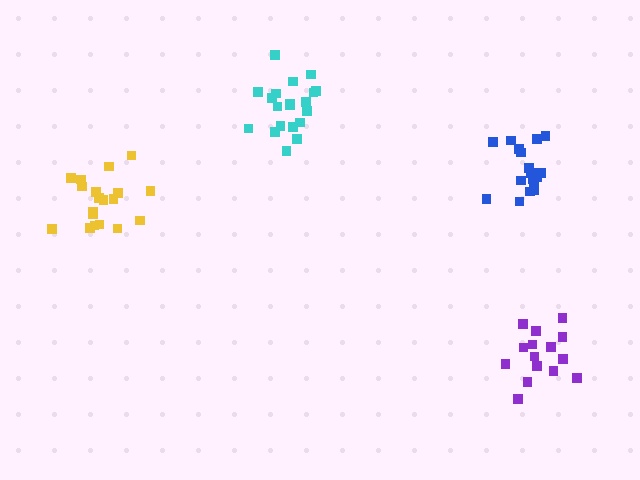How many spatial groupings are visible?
There are 4 spatial groupings.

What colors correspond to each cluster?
The clusters are colored: blue, yellow, purple, cyan.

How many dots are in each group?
Group 1: 17 dots, Group 2: 19 dots, Group 3: 15 dots, Group 4: 20 dots (71 total).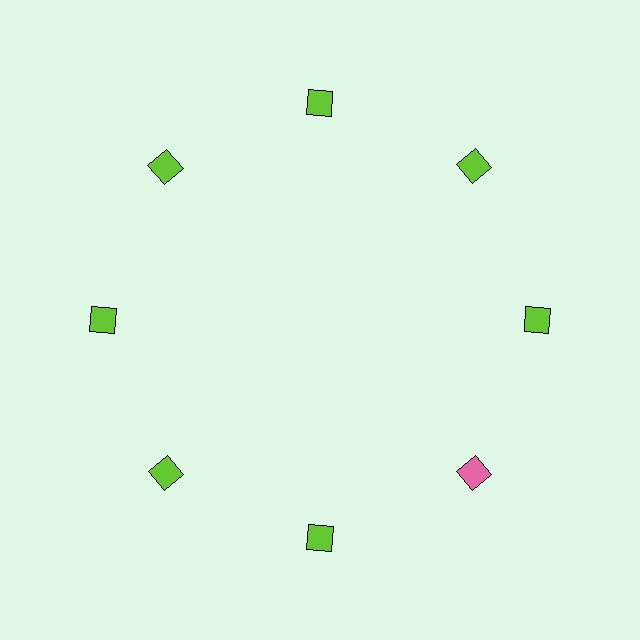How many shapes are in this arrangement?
There are 8 shapes arranged in a ring pattern.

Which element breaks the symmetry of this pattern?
The pink diamond at roughly the 4 o'clock position breaks the symmetry. All other shapes are lime diamonds.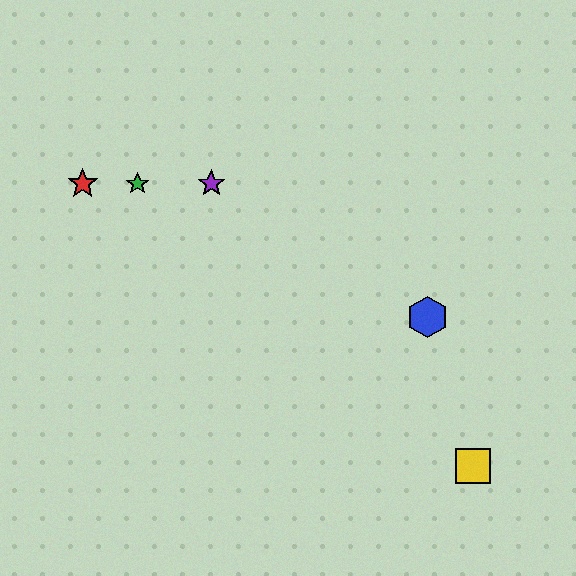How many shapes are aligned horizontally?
3 shapes (the red star, the green star, the purple star) are aligned horizontally.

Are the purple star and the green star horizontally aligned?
Yes, both are at y≈184.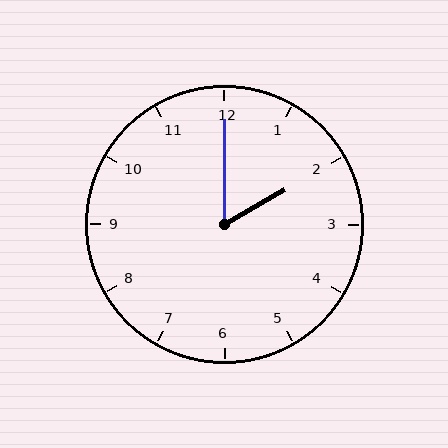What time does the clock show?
2:00.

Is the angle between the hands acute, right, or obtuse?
It is acute.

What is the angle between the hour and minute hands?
Approximately 60 degrees.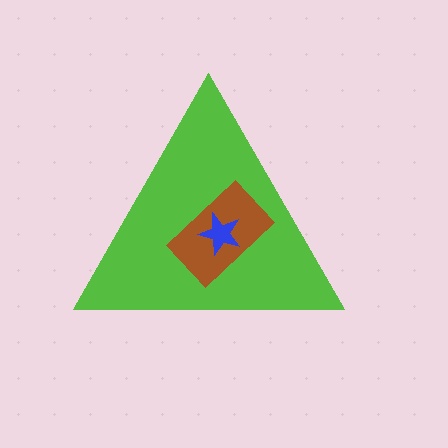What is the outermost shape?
The lime triangle.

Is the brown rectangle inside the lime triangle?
Yes.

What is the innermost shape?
The blue star.